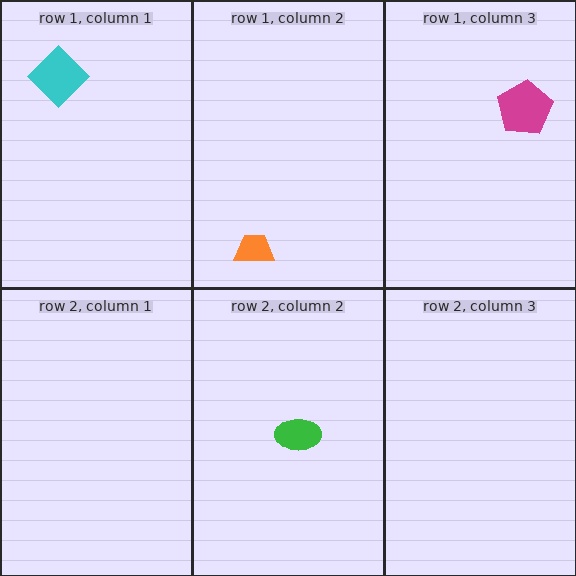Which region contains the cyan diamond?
The row 1, column 1 region.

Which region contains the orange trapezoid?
The row 1, column 2 region.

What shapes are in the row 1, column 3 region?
The magenta pentagon.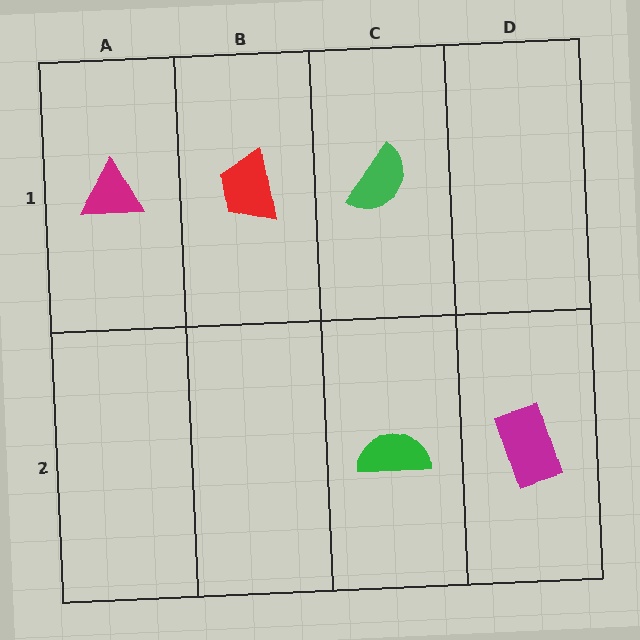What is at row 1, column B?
A red trapezoid.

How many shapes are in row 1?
3 shapes.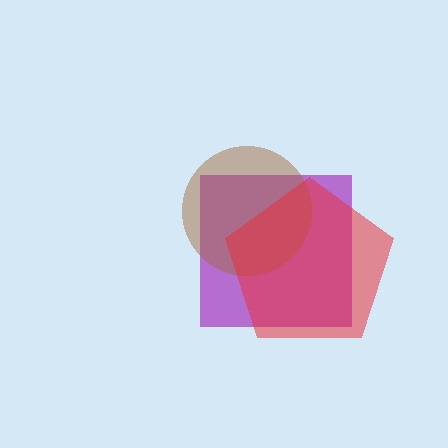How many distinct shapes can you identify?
There are 3 distinct shapes: a purple square, a brown circle, a red pentagon.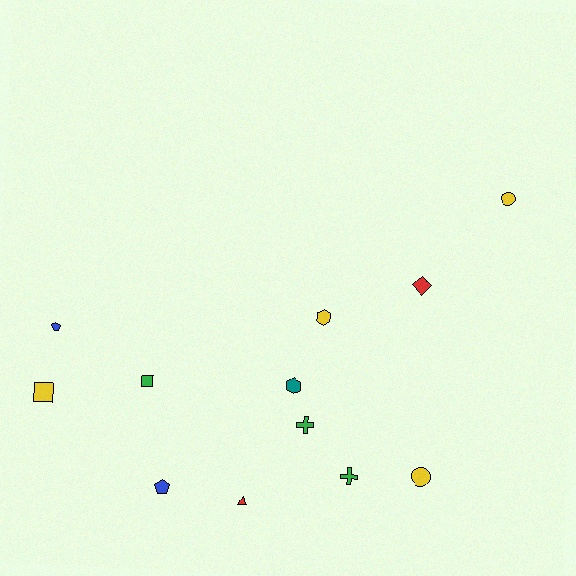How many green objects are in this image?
There are 3 green objects.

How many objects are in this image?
There are 12 objects.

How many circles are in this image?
There are 2 circles.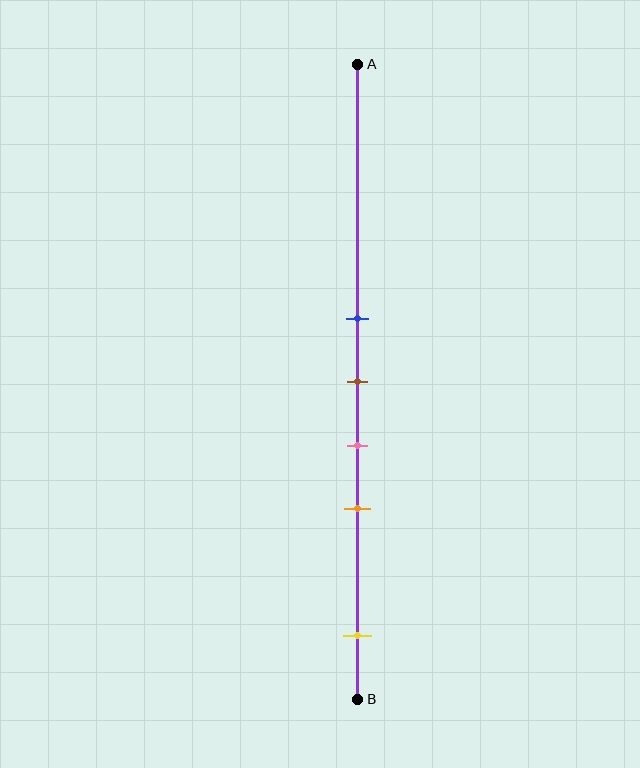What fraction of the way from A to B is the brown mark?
The brown mark is approximately 50% (0.5) of the way from A to B.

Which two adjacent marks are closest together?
The blue and brown marks are the closest adjacent pair.